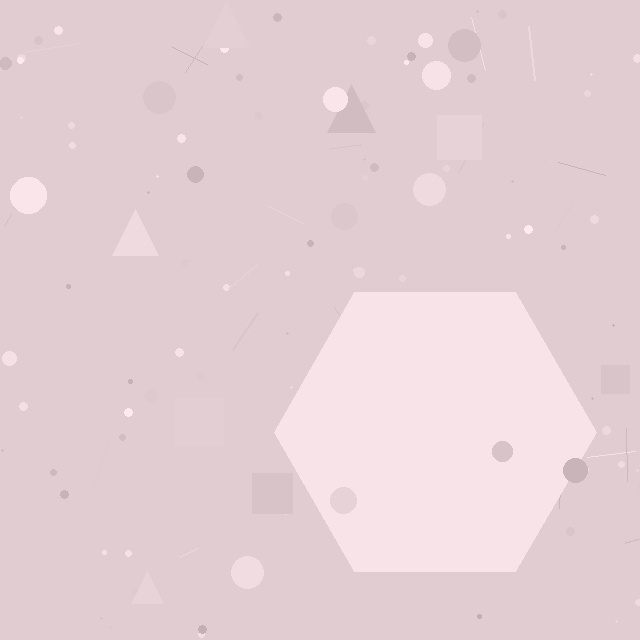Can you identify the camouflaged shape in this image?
The camouflaged shape is a hexagon.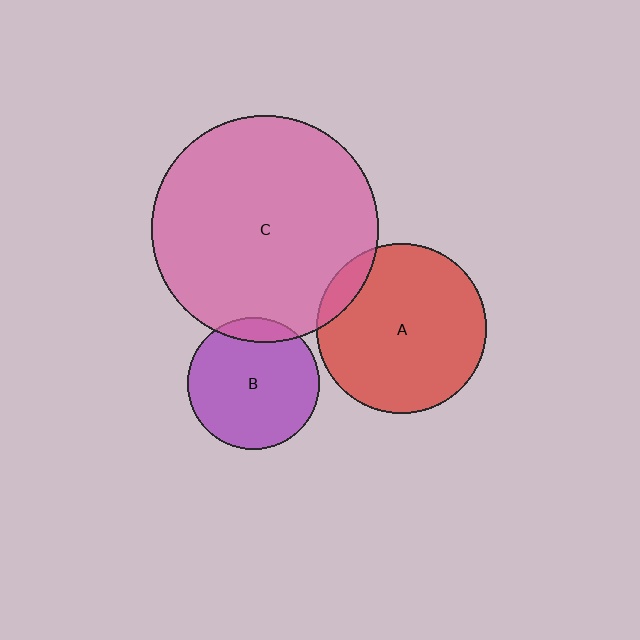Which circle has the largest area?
Circle C (pink).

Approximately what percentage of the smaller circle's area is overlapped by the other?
Approximately 10%.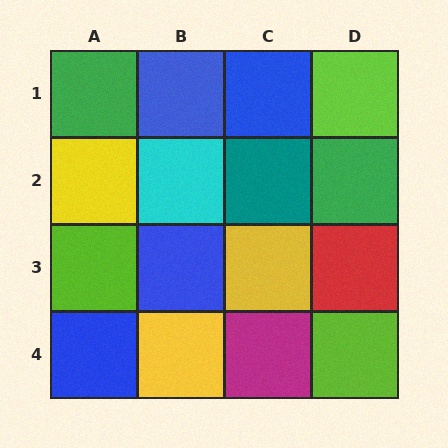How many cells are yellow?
3 cells are yellow.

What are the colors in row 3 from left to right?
Lime, blue, yellow, red.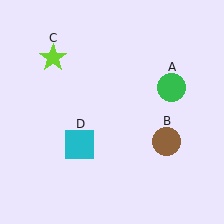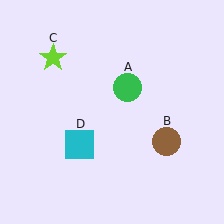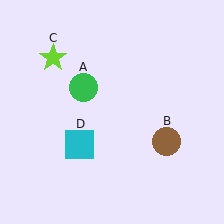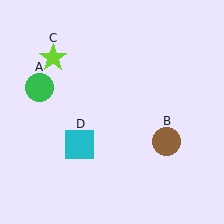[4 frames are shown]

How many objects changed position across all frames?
1 object changed position: green circle (object A).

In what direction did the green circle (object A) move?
The green circle (object A) moved left.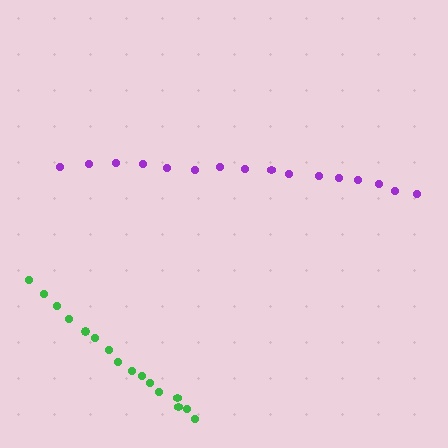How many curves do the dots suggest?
There are 2 distinct paths.